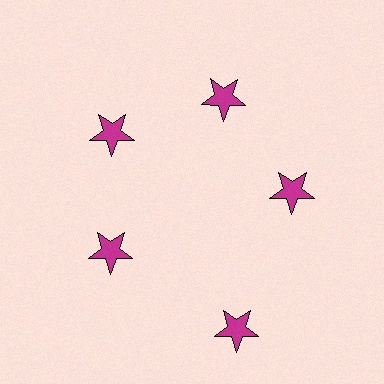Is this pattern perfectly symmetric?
No. The 5 magenta stars are arranged in a ring, but one element near the 5 o'clock position is pushed outward from the center, breaking the 5-fold rotational symmetry.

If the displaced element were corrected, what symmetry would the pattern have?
It would have 5-fold rotational symmetry — the pattern would map onto itself every 72 degrees.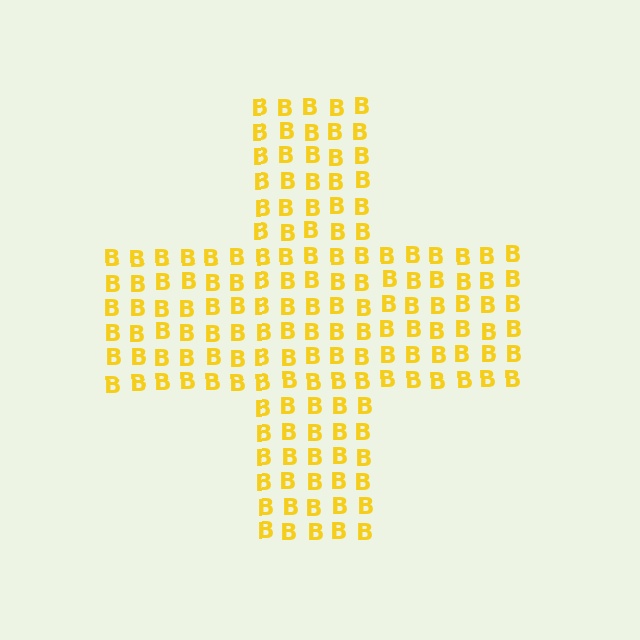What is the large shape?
The large shape is a cross.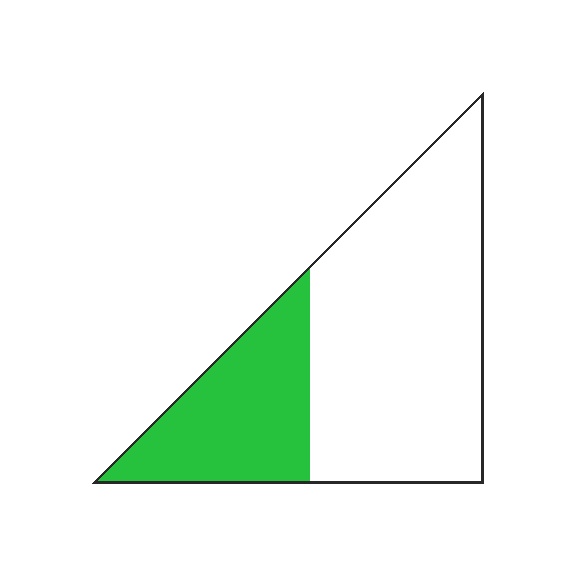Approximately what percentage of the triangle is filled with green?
Approximately 30%.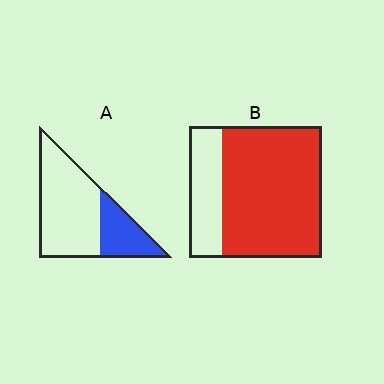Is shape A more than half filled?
No.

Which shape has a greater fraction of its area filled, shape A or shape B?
Shape B.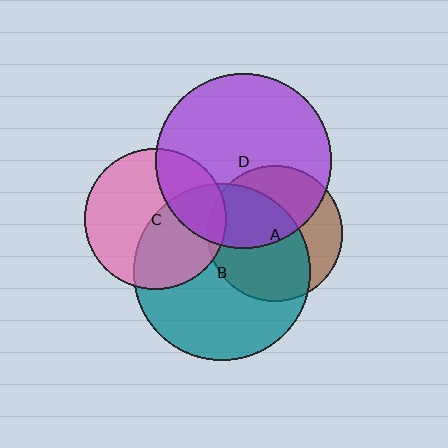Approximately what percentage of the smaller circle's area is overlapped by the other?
Approximately 5%.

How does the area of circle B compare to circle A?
Approximately 1.7 times.